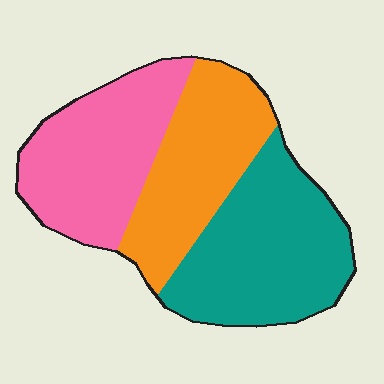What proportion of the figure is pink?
Pink covers roughly 30% of the figure.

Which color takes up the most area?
Teal, at roughly 40%.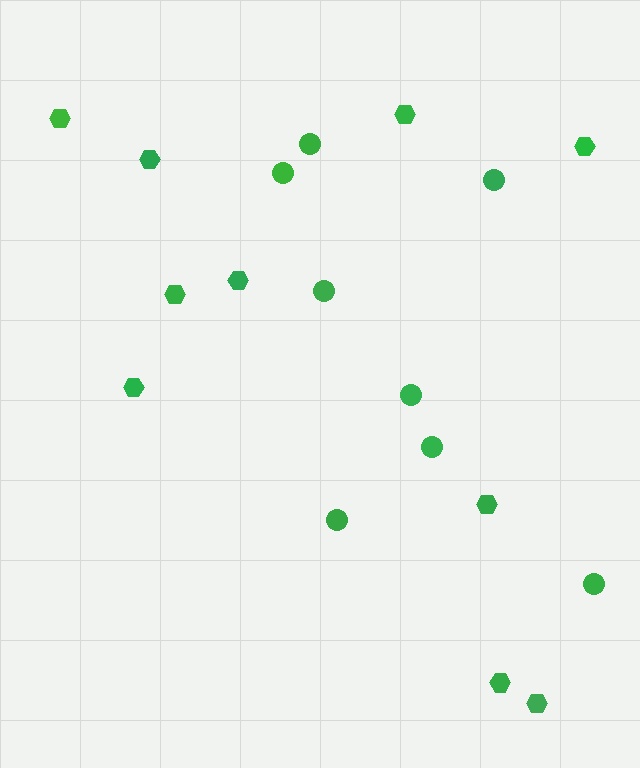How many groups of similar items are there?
There are 2 groups: one group of circles (8) and one group of hexagons (10).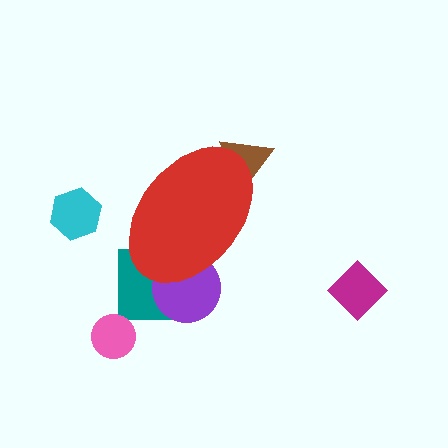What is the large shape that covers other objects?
A red ellipse.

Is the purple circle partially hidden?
Yes, the purple circle is partially hidden behind the red ellipse.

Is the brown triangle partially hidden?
Yes, the brown triangle is partially hidden behind the red ellipse.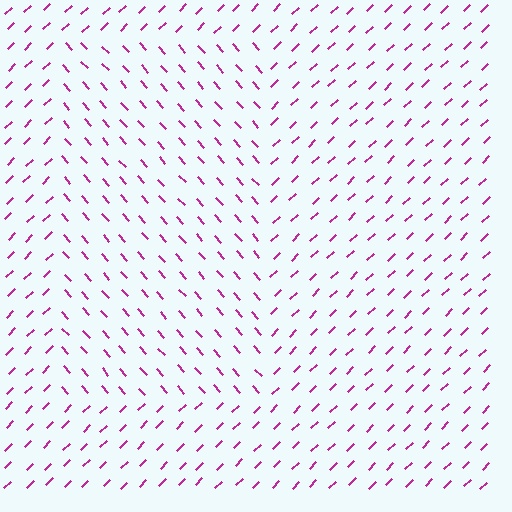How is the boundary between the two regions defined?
The boundary is defined purely by a change in line orientation (approximately 87 degrees difference). All lines are the same color and thickness.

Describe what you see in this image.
The image is filled with small magenta line segments. A rectangle region in the image has lines oriented differently from the surrounding lines, creating a visible texture boundary.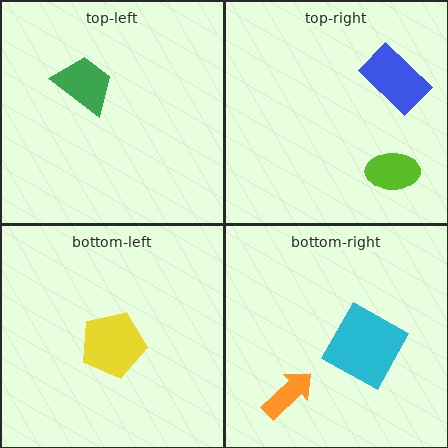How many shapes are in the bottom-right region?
2.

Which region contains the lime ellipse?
The top-right region.